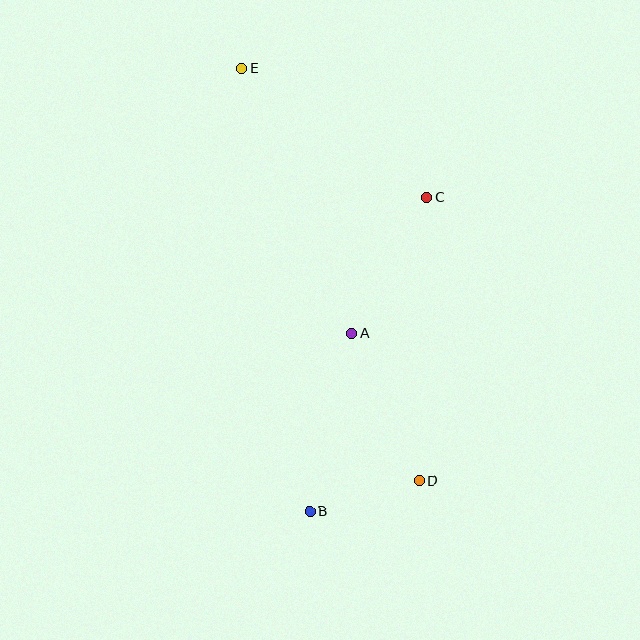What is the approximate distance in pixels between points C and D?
The distance between C and D is approximately 283 pixels.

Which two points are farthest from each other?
Points D and E are farthest from each other.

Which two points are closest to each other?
Points B and D are closest to each other.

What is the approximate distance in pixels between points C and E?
The distance between C and E is approximately 226 pixels.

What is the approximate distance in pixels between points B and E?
The distance between B and E is approximately 448 pixels.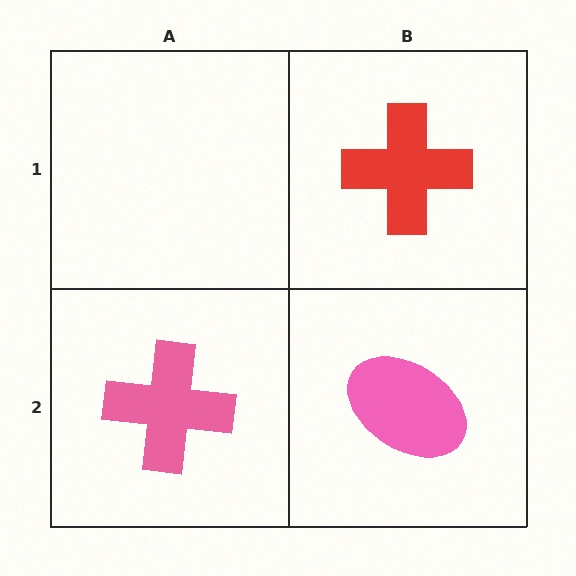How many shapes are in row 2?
2 shapes.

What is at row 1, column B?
A red cross.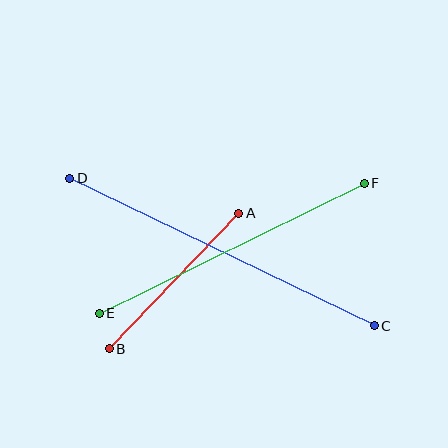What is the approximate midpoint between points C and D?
The midpoint is at approximately (222, 252) pixels.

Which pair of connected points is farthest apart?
Points C and D are farthest apart.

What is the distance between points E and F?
The distance is approximately 295 pixels.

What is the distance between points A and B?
The distance is approximately 187 pixels.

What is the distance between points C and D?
The distance is approximately 338 pixels.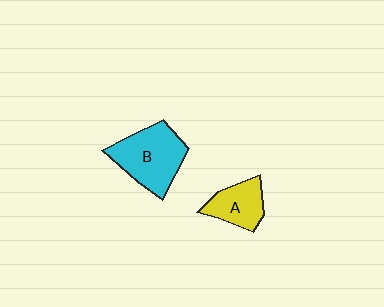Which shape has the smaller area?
Shape A (yellow).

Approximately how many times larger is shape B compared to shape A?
Approximately 1.7 times.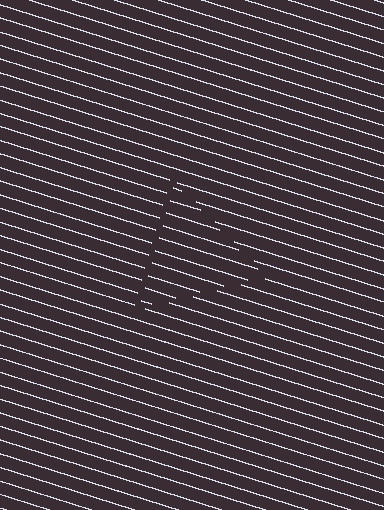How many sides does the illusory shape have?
3 sides — the line-ends trace a triangle.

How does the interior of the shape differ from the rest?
The interior of the shape contains the same grating, shifted by half a period — the contour is defined by the phase discontinuity where line-ends from the inner and outer gratings abut.